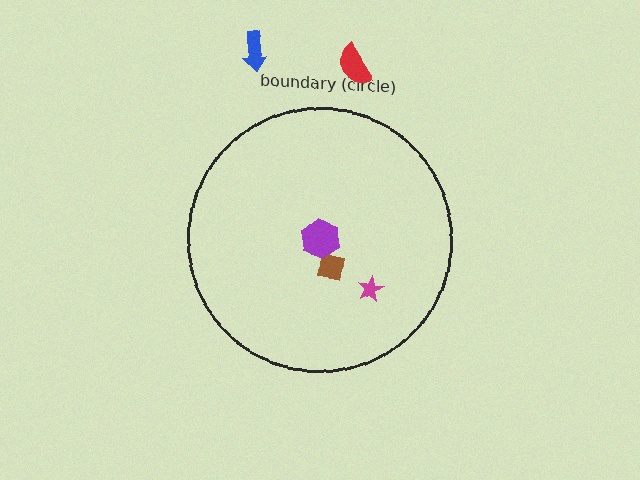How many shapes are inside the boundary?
3 inside, 2 outside.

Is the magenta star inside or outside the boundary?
Inside.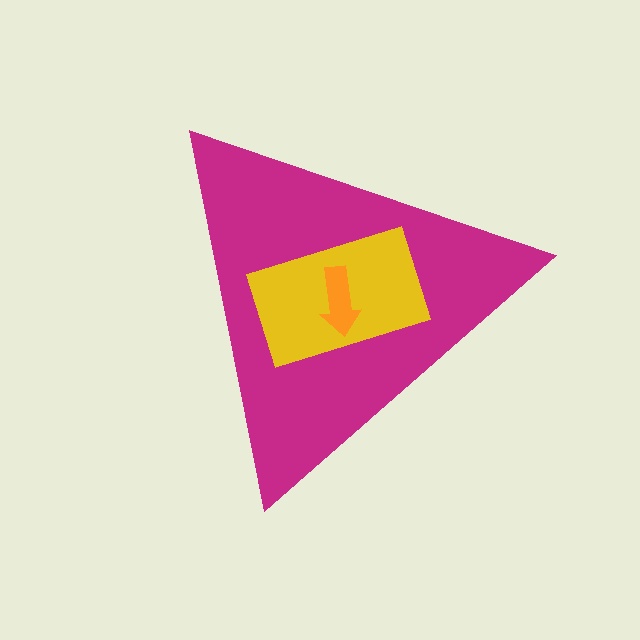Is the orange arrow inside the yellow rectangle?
Yes.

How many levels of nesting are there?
3.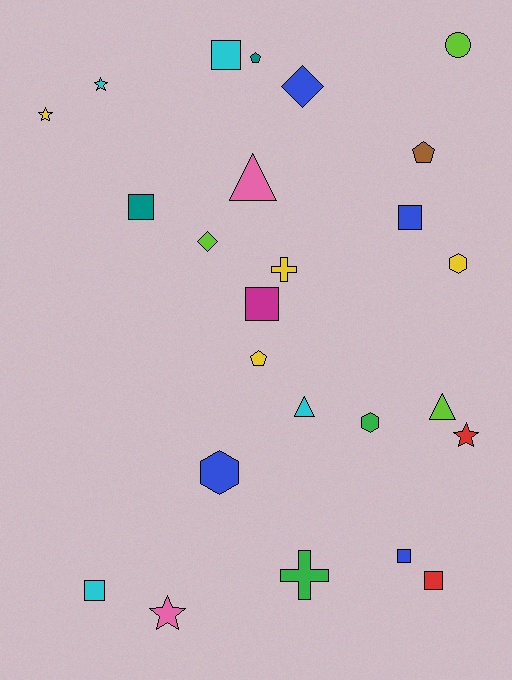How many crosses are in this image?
There are 2 crosses.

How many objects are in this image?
There are 25 objects.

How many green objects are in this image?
There are 2 green objects.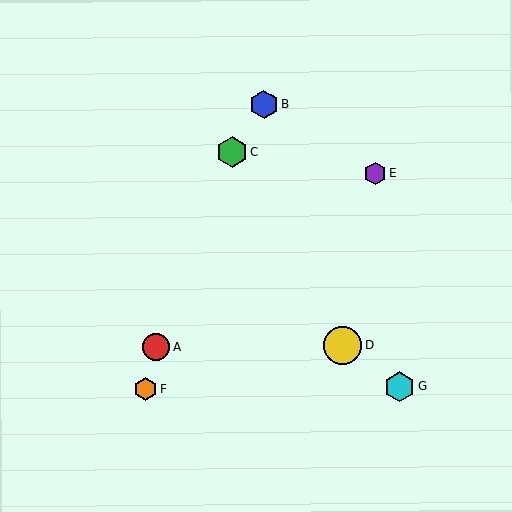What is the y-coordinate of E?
Object E is at y≈173.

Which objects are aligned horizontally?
Objects A, D are aligned horizontally.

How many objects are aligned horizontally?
2 objects (A, D) are aligned horizontally.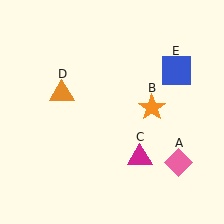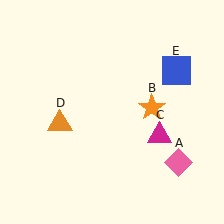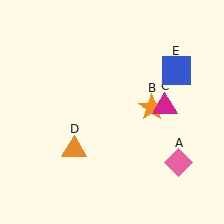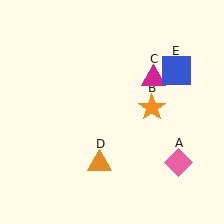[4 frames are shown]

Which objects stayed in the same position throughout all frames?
Pink diamond (object A) and orange star (object B) and blue square (object E) remained stationary.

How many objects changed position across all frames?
2 objects changed position: magenta triangle (object C), orange triangle (object D).